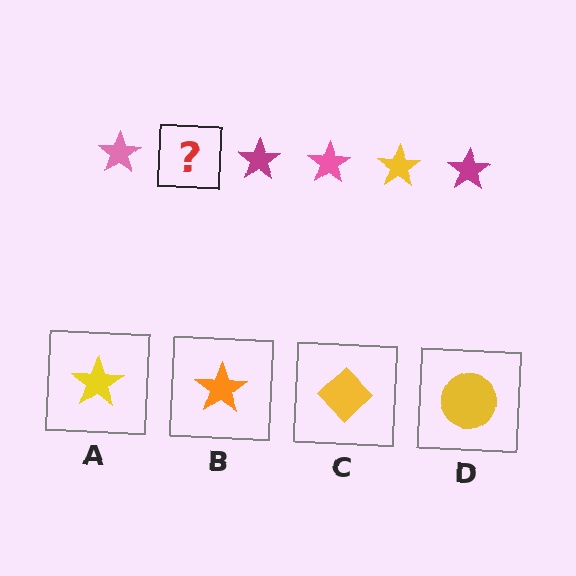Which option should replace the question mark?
Option A.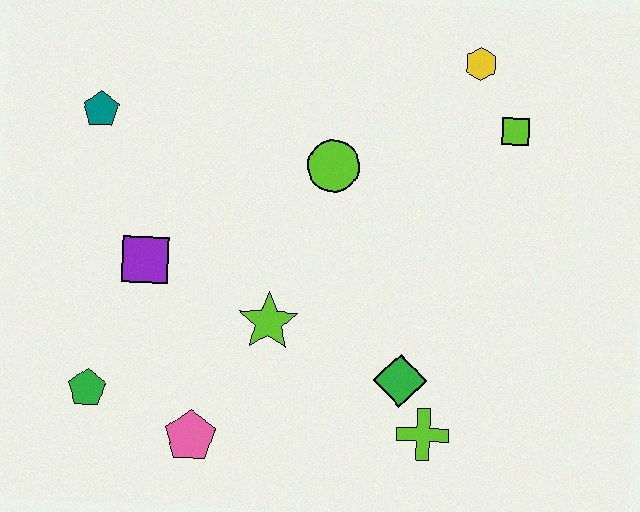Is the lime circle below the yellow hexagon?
Yes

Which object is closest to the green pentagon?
The pink pentagon is closest to the green pentagon.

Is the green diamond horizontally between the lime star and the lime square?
Yes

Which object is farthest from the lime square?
The green pentagon is farthest from the lime square.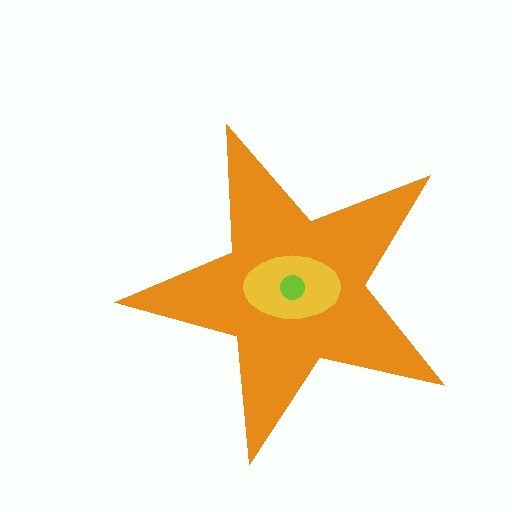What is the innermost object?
The lime circle.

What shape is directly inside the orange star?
The yellow ellipse.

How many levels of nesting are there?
3.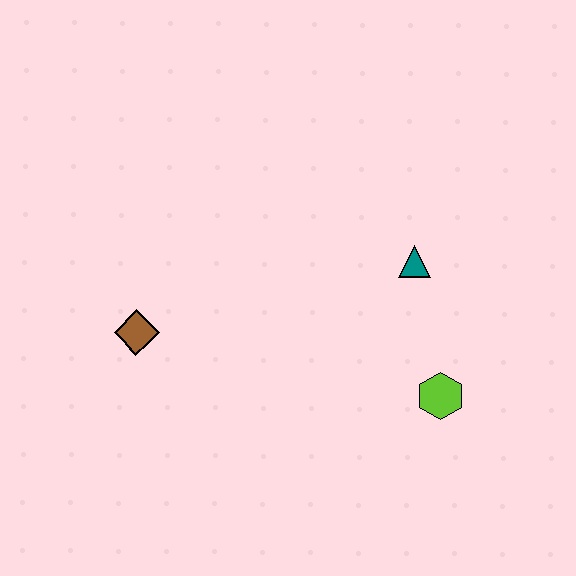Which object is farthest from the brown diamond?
The lime hexagon is farthest from the brown diamond.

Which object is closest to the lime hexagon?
The teal triangle is closest to the lime hexagon.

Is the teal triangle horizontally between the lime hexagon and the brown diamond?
Yes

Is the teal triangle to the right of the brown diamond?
Yes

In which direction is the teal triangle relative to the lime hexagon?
The teal triangle is above the lime hexagon.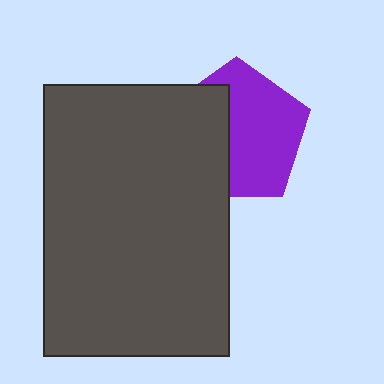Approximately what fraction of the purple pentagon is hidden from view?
Roughly 41% of the purple pentagon is hidden behind the dark gray rectangle.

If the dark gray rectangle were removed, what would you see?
You would see the complete purple pentagon.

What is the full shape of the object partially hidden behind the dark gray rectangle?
The partially hidden object is a purple pentagon.